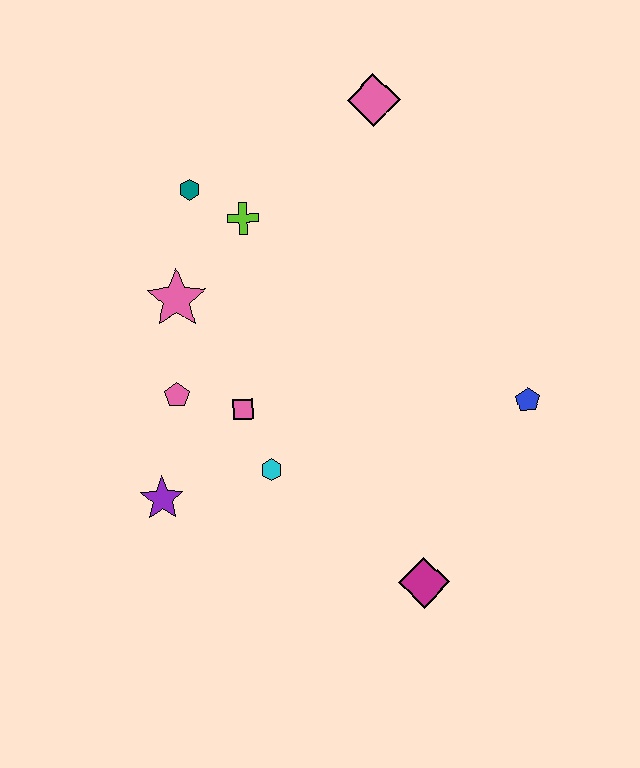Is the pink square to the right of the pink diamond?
No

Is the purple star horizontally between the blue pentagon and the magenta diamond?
No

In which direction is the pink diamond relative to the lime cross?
The pink diamond is to the right of the lime cross.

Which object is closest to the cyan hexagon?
The pink square is closest to the cyan hexagon.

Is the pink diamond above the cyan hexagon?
Yes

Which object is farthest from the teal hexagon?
The magenta diamond is farthest from the teal hexagon.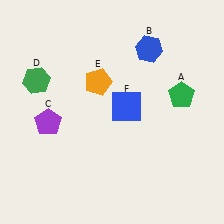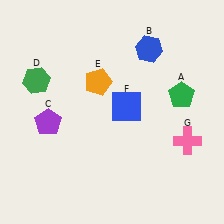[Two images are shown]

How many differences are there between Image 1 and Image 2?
There is 1 difference between the two images.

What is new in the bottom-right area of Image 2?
A pink cross (G) was added in the bottom-right area of Image 2.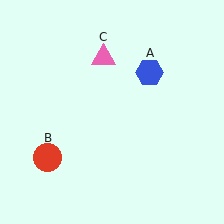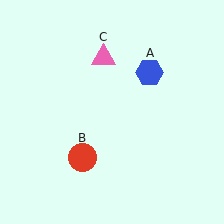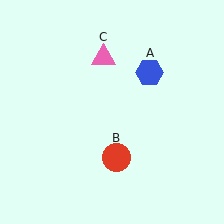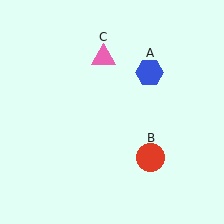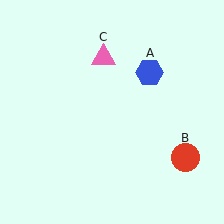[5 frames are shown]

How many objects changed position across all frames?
1 object changed position: red circle (object B).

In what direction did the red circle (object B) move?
The red circle (object B) moved right.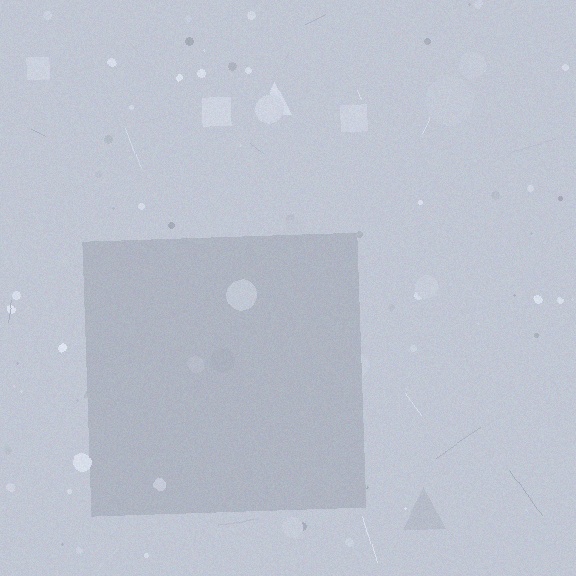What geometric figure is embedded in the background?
A square is embedded in the background.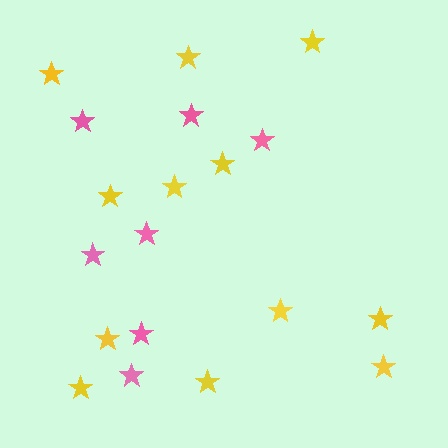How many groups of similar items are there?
There are 2 groups: one group of yellow stars (12) and one group of pink stars (7).